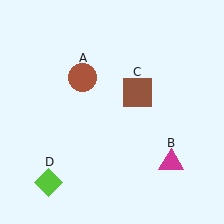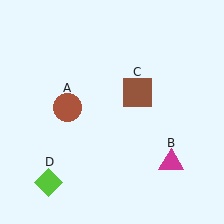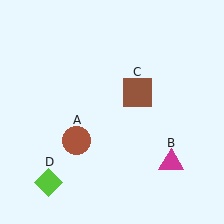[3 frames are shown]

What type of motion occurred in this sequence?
The brown circle (object A) rotated counterclockwise around the center of the scene.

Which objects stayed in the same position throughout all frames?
Magenta triangle (object B) and brown square (object C) and lime diamond (object D) remained stationary.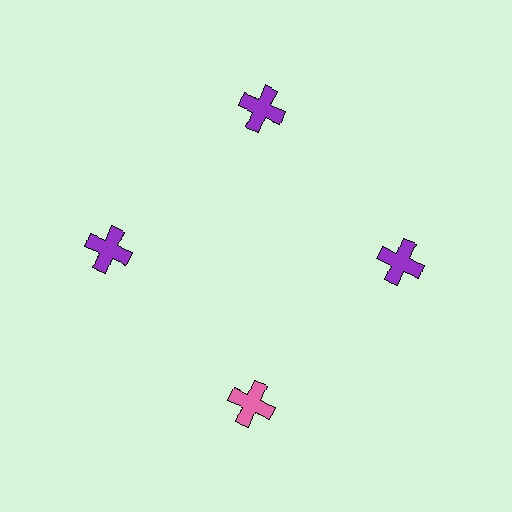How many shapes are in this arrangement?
There are 4 shapes arranged in a ring pattern.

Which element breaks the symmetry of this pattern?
The pink cross at roughly the 6 o'clock position breaks the symmetry. All other shapes are purple crosses.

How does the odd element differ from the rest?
It has a different color: pink instead of purple.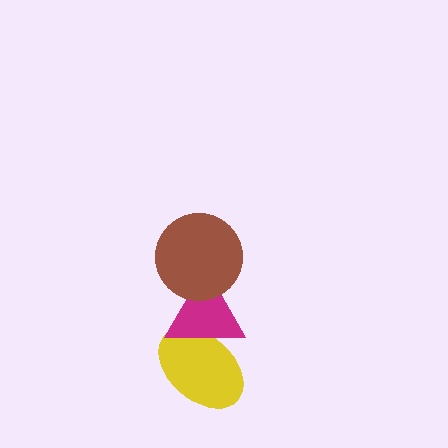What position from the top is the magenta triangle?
The magenta triangle is 2nd from the top.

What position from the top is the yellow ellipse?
The yellow ellipse is 3rd from the top.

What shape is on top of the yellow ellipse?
The magenta triangle is on top of the yellow ellipse.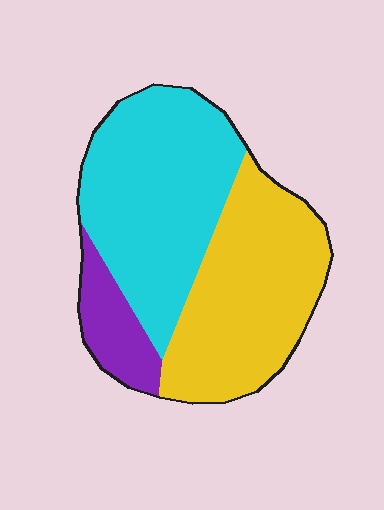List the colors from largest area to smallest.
From largest to smallest: cyan, yellow, purple.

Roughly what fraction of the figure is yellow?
Yellow takes up about two fifths (2/5) of the figure.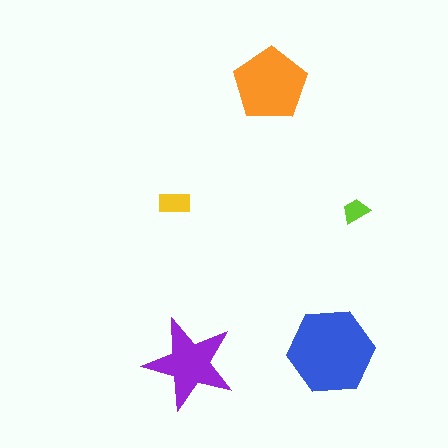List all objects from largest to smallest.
The blue hexagon, the orange pentagon, the purple star, the yellow rectangle, the lime trapezoid.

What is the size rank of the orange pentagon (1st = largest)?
2nd.